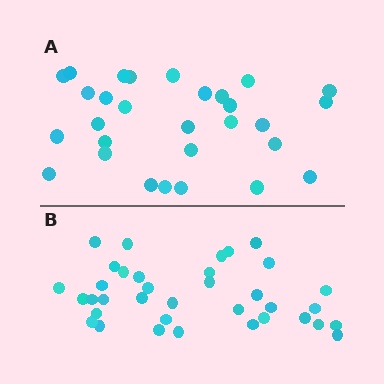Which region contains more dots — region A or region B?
Region B (the bottom region) has more dots.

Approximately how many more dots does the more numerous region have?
Region B has roughly 8 or so more dots than region A.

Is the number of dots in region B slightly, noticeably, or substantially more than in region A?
Region B has only slightly more — the two regions are fairly close. The ratio is roughly 1.2 to 1.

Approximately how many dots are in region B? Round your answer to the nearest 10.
About 40 dots. (The exact count is 36, which rounds to 40.)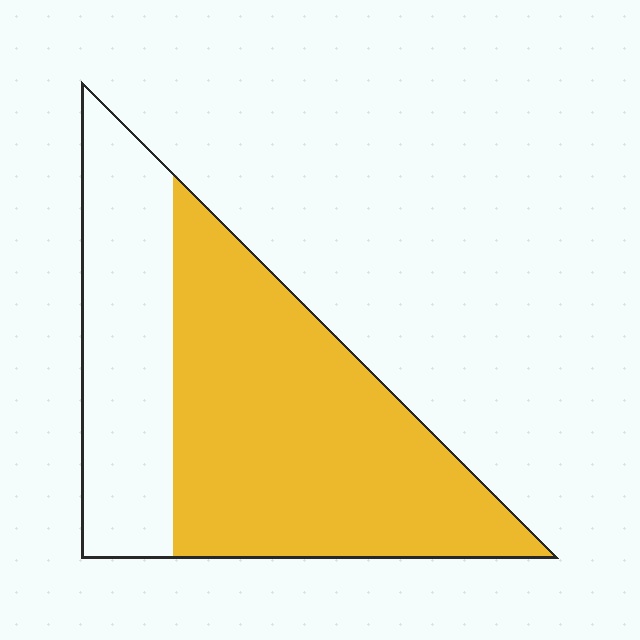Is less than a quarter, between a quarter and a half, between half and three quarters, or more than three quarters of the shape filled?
Between half and three quarters.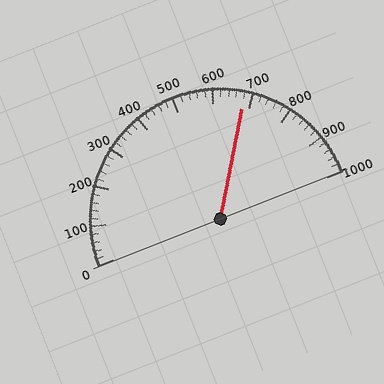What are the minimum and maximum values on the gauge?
The gauge ranges from 0 to 1000.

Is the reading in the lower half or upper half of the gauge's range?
The reading is in the upper half of the range (0 to 1000).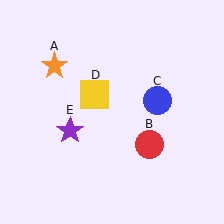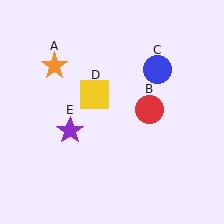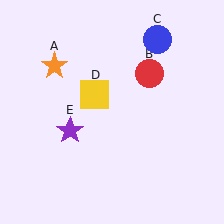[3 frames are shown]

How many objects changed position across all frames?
2 objects changed position: red circle (object B), blue circle (object C).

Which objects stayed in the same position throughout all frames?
Orange star (object A) and yellow square (object D) and purple star (object E) remained stationary.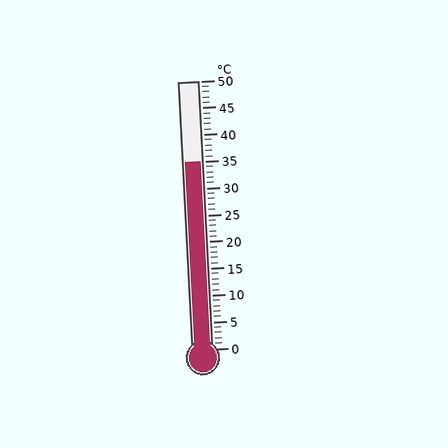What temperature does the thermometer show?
The thermometer shows approximately 35°C.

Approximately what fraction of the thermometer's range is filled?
The thermometer is filled to approximately 70% of its range.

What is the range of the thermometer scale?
The thermometer scale ranges from 0°C to 50°C.